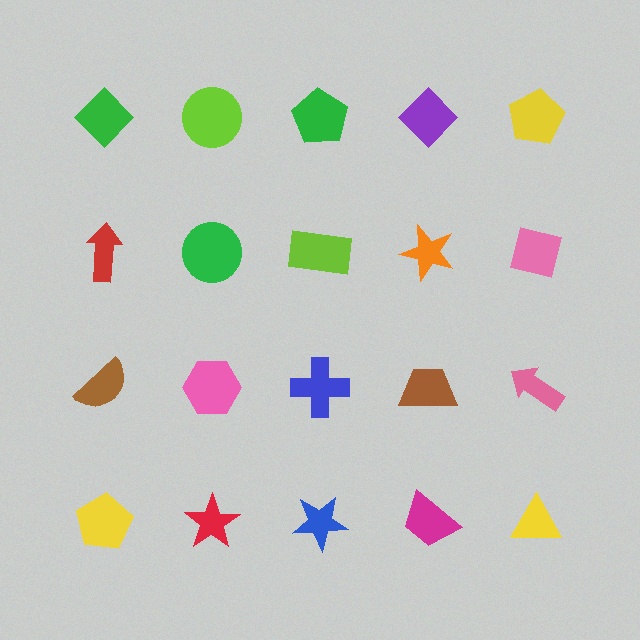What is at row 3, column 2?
A pink hexagon.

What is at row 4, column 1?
A yellow pentagon.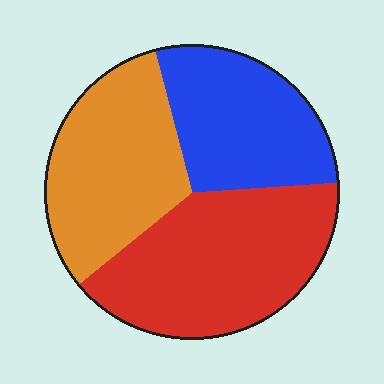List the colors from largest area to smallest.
From largest to smallest: red, orange, blue.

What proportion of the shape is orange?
Orange takes up about one third (1/3) of the shape.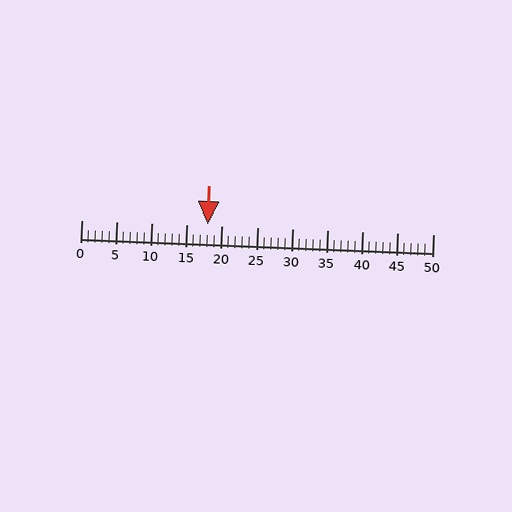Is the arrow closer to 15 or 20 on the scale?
The arrow is closer to 20.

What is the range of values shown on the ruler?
The ruler shows values from 0 to 50.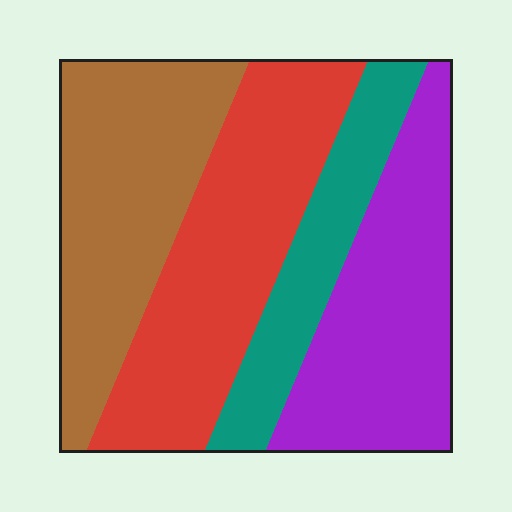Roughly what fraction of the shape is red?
Red covers about 30% of the shape.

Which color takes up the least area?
Teal, at roughly 15%.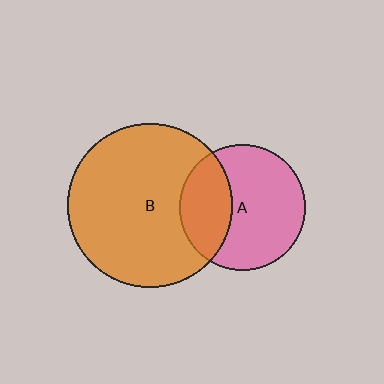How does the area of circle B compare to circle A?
Approximately 1.7 times.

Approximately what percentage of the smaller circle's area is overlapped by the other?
Approximately 35%.